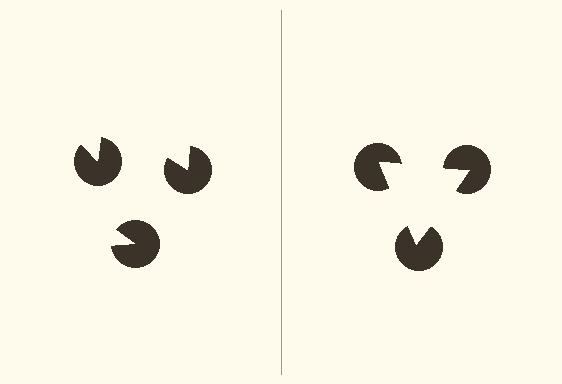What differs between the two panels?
The pac-man discs are positioned identically on both sides; only the wedge orientations differ. On the right they align to a triangle; on the left they are misaligned.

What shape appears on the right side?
An illusory triangle.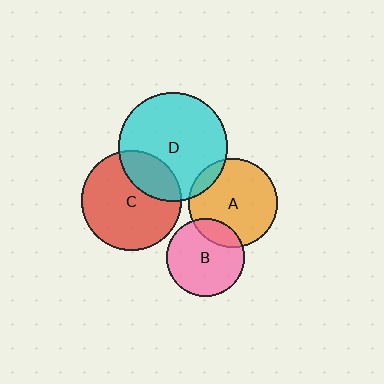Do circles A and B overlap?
Yes.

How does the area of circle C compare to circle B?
Approximately 1.6 times.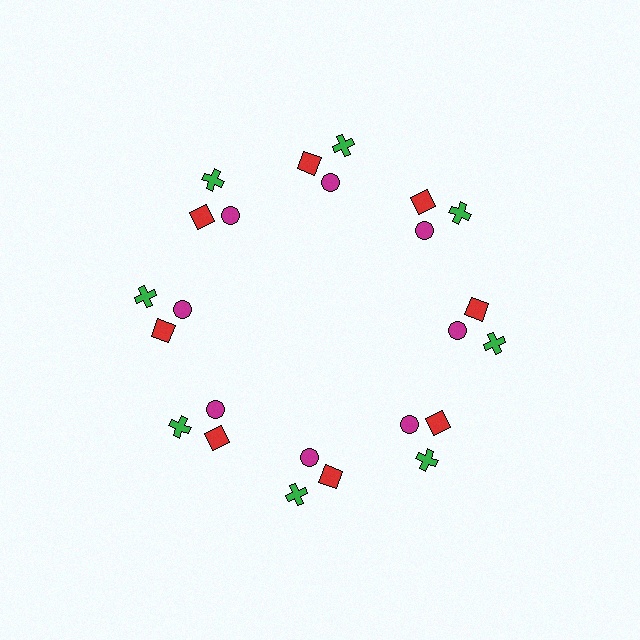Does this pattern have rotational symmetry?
Yes, this pattern has 8-fold rotational symmetry. It looks the same after rotating 45 degrees around the center.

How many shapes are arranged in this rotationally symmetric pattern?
There are 24 shapes, arranged in 8 groups of 3.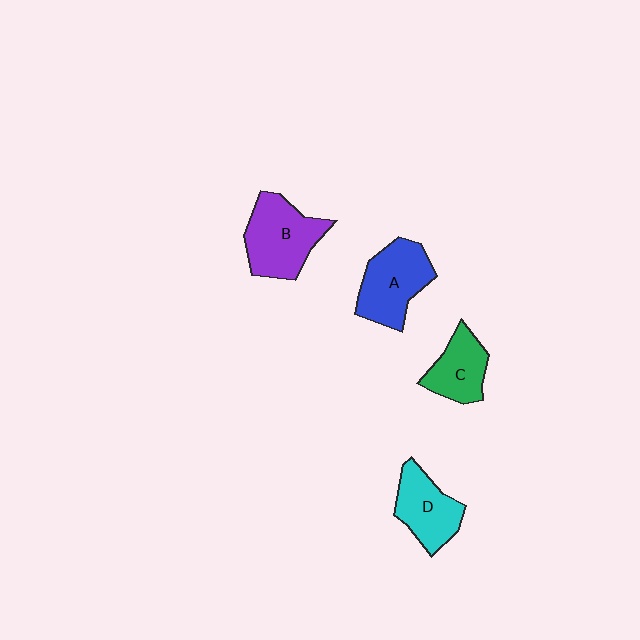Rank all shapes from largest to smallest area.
From largest to smallest: B (purple), A (blue), D (cyan), C (green).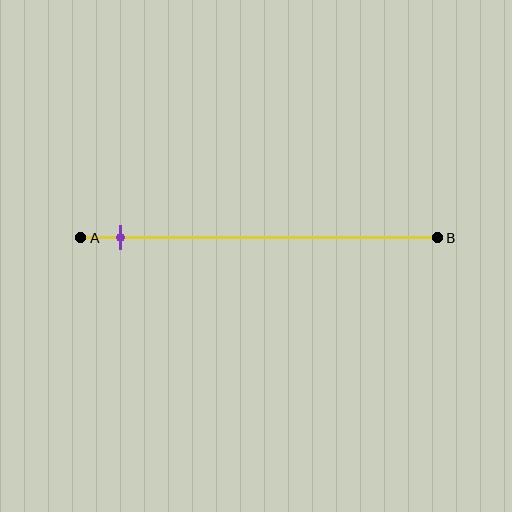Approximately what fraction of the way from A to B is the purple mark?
The purple mark is approximately 10% of the way from A to B.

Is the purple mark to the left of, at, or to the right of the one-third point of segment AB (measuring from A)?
The purple mark is to the left of the one-third point of segment AB.